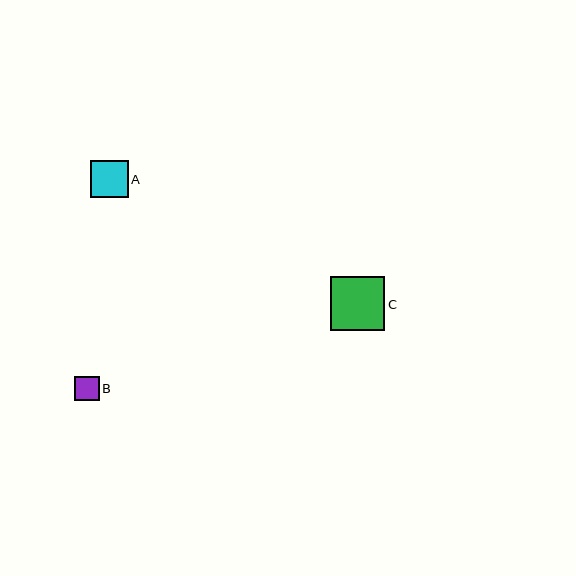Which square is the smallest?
Square B is the smallest with a size of approximately 24 pixels.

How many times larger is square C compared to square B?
Square C is approximately 2.3 times the size of square B.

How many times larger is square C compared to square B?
Square C is approximately 2.3 times the size of square B.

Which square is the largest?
Square C is the largest with a size of approximately 55 pixels.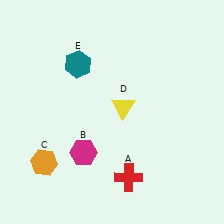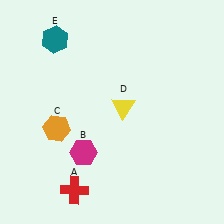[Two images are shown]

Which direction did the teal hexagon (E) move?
The teal hexagon (E) moved up.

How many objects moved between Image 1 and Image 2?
3 objects moved between the two images.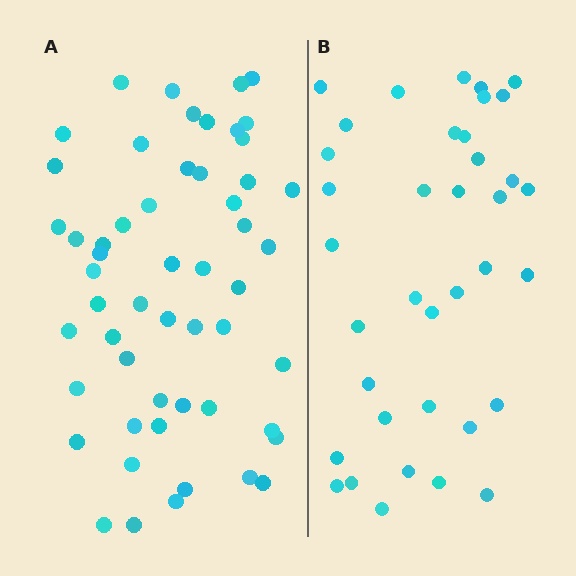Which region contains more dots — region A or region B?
Region A (the left region) has more dots.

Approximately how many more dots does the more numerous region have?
Region A has approximately 15 more dots than region B.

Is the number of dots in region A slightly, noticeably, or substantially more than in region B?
Region A has substantially more. The ratio is roughly 1.5 to 1.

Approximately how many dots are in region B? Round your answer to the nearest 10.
About 40 dots. (The exact count is 37, which rounds to 40.)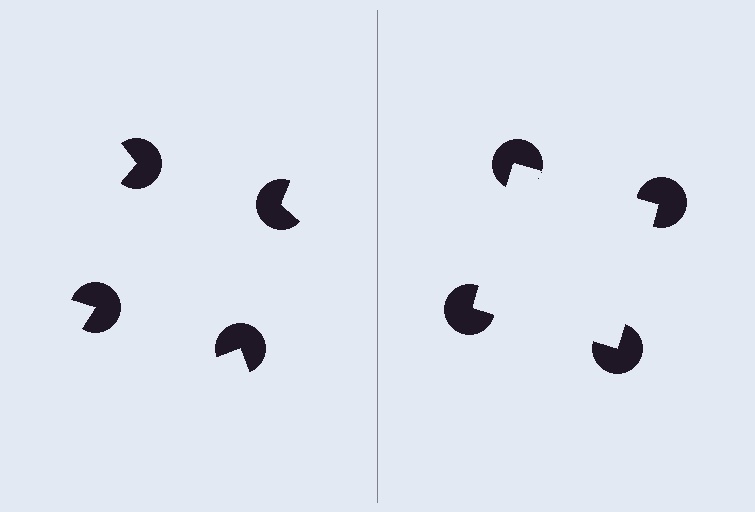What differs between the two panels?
The pac-man discs are positioned identically on both sides; only the wedge orientations differ. On the right they align to a square; on the left they are misaligned.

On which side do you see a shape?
An illusory square appears on the right side. On the left side the wedge cuts are rotated, so no coherent shape forms.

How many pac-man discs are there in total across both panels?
8 — 4 on each side.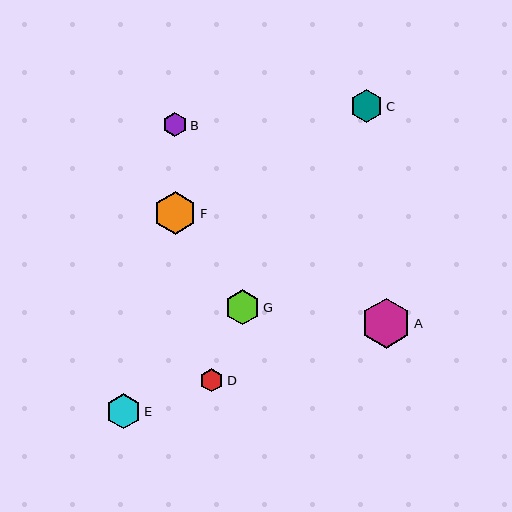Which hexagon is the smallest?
Hexagon D is the smallest with a size of approximately 23 pixels.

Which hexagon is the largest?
Hexagon A is the largest with a size of approximately 50 pixels.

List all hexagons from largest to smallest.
From largest to smallest: A, F, E, G, C, B, D.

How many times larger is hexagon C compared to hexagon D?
Hexagon C is approximately 1.4 times the size of hexagon D.